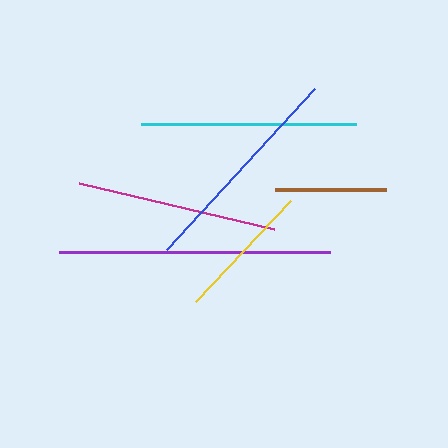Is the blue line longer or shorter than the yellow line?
The blue line is longer than the yellow line.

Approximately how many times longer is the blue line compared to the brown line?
The blue line is approximately 2.0 times the length of the brown line.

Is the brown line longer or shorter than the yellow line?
The yellow line is longer than the brown line.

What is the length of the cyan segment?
The cyan segment is approximately 215 pixels long.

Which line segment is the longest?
The purple line is the longest at approximately 271 pixels.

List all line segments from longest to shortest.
From longest to shortest: purple, blue, cyan, magenta, yellow, brown.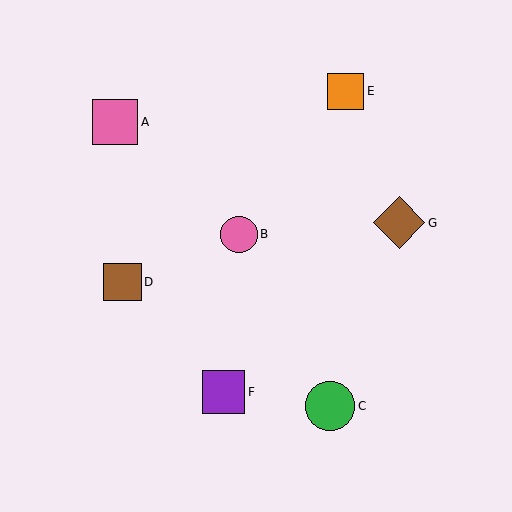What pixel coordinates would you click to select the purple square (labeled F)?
Click at (224, 392) to select the purple square F.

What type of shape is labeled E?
Shape E is an orange square.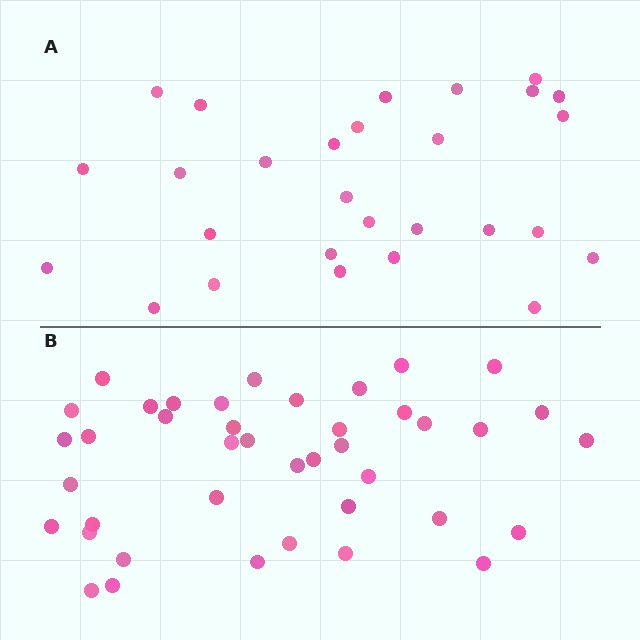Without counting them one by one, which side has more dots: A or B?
Region B (the bottom region) has more dots.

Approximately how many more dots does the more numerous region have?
Region B has approximately 15 more dots than region A.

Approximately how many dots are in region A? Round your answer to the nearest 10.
About 30 dots. (The exact count is 28, which rounds to 30.)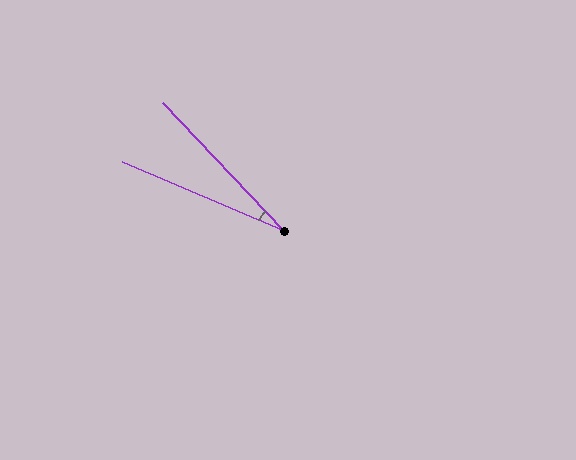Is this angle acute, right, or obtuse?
It is acute.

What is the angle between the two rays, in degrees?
Approximately 24 degrees.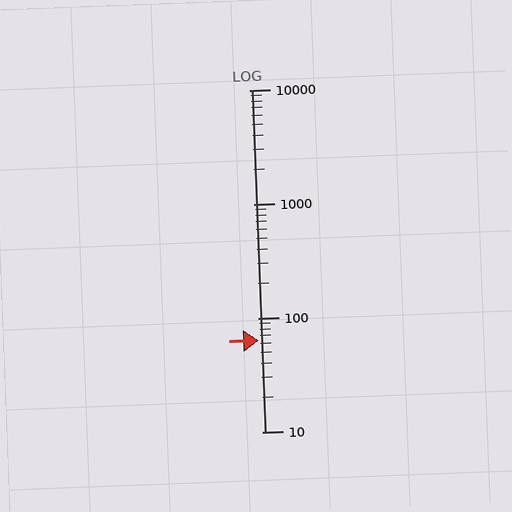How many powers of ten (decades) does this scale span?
The scale spans 3 decades, from 10 to 10000.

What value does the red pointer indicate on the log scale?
The pointer indicates approximately 64.